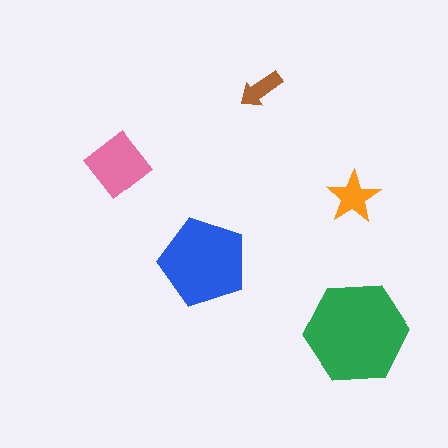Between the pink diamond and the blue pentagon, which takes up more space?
The blue pentagon.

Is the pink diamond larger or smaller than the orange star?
Larger.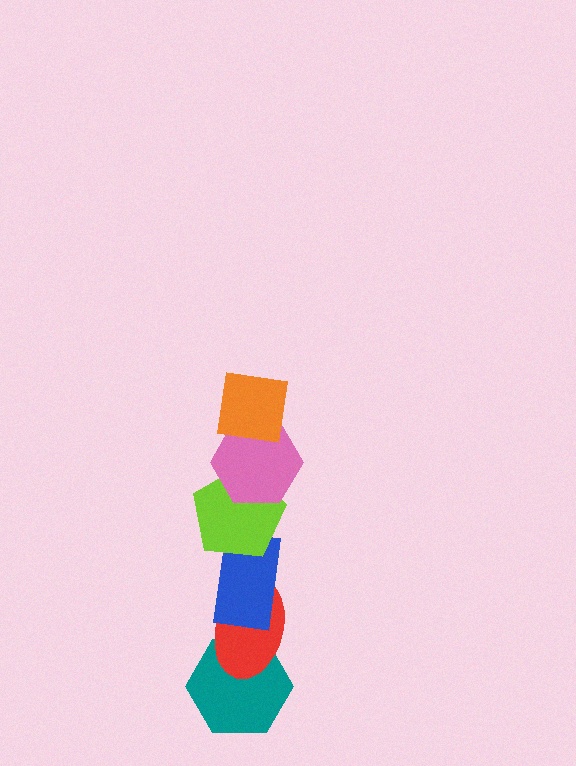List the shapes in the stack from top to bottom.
From top to bottom: the orange square, the pink hexagon, the lime pentagon, the blue rectangle, the red ellipse, the teal hexagon.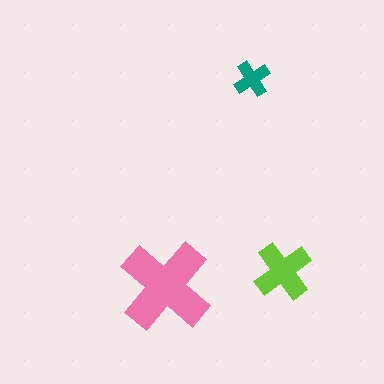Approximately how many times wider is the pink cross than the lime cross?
About 1.5 times wider.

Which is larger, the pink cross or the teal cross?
The pink one.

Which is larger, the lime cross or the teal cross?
The lime one.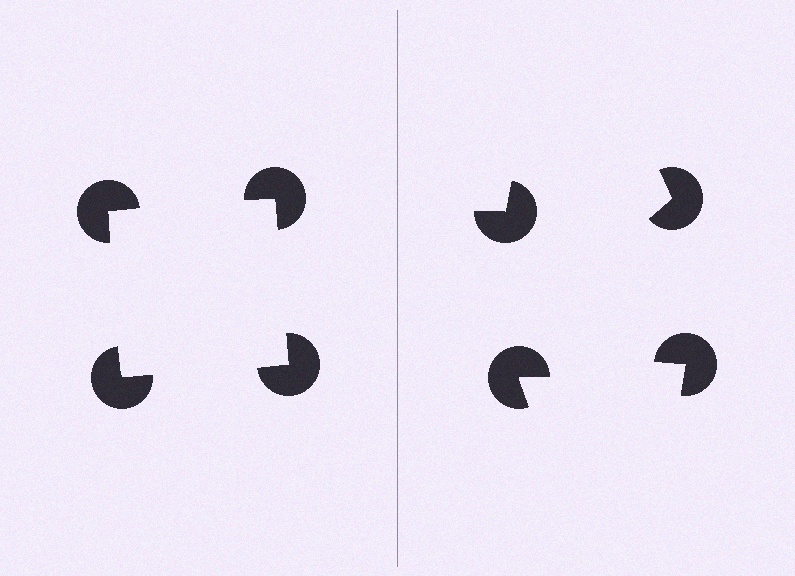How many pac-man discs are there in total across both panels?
8 — 4 on each side.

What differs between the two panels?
The pac-man discs are positioned identically on both sides; only the wedge orientations differ. On the left they align to a square; on the right they are misaligned.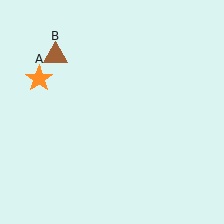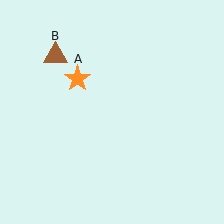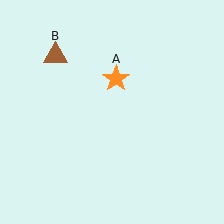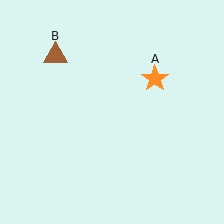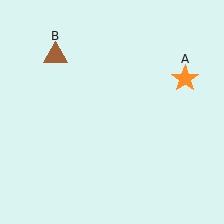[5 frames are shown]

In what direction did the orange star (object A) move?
The orange star (object A) moved right.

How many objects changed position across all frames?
1 object changed position: orange star (object A).